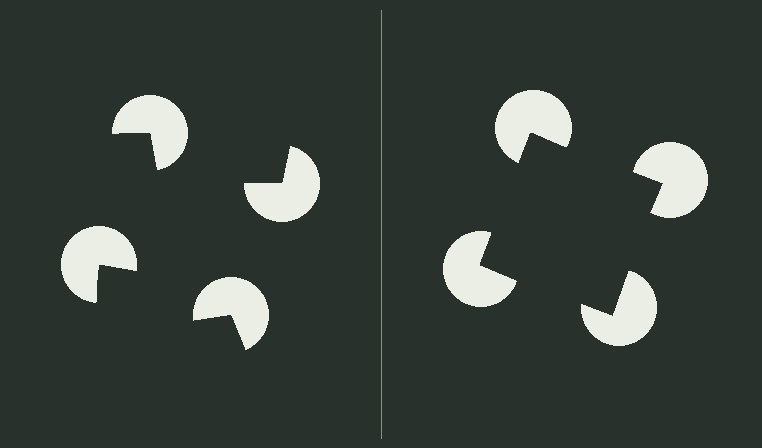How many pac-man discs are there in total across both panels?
8 — 4 on each side.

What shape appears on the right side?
An illusory square.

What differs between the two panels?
The pac-man discs are positioned identically on both sides; only the wedge orientations differ. On the right they align to a square; on the left they are misaligned.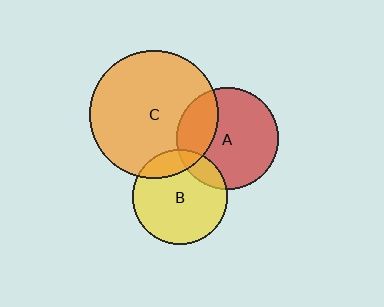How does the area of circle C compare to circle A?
Approximately 1.6 times.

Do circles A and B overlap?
Yes.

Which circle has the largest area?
Circle C (orange).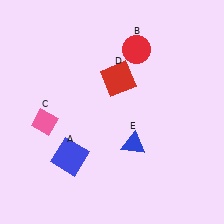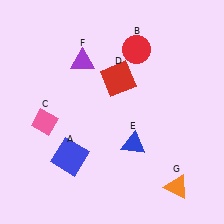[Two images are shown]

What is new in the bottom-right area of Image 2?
An orange triangle (G) was added in the bottom-right area of Image 2.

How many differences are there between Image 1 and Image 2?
There are 2 differences between the two images.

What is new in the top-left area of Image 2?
A purple triangle (F) was added in the top-left area of Image 2.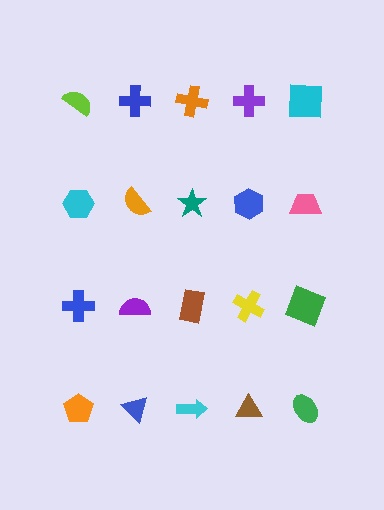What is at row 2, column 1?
A cyan hexagon.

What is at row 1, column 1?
A lime semicircle.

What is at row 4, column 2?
A blue triangle.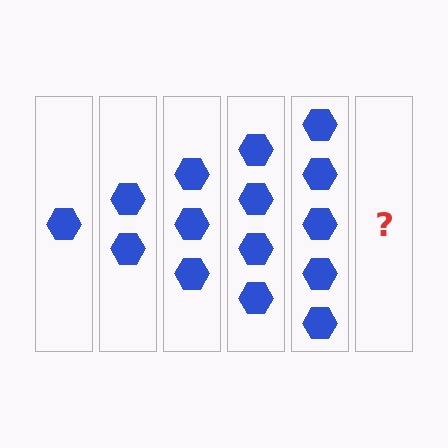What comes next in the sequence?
The next element should be 6 hexagons.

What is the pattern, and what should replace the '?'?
The pattern is that each step adds one more hexagon. The '?' should be 6 hexagons.